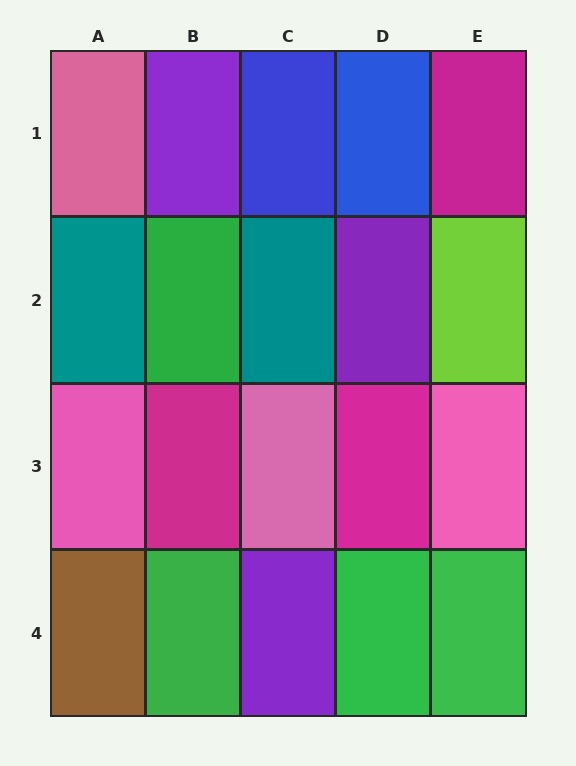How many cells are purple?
3 cells are purple.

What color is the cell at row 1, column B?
Purple.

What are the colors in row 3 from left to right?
Pink, magenta, pink, magenta, pink.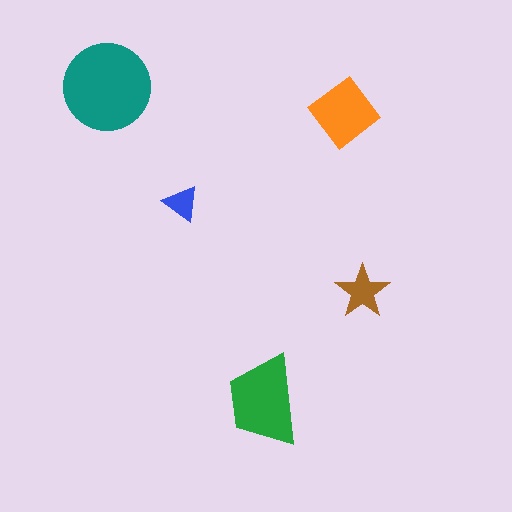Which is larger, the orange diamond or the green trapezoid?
The green trapezoid.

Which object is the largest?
The teal circle.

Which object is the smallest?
The blue triangle.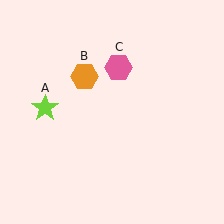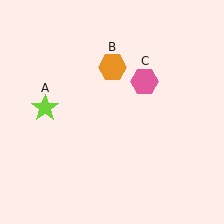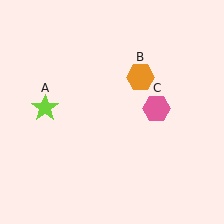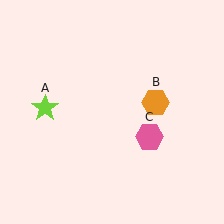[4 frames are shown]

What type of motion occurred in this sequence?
The orange hexagon (object B), pink hexagon (object C) rotated clockwise around the center of the scene.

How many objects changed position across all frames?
2 objects changed position: orange hexagon (object B), pink hexagon (object C).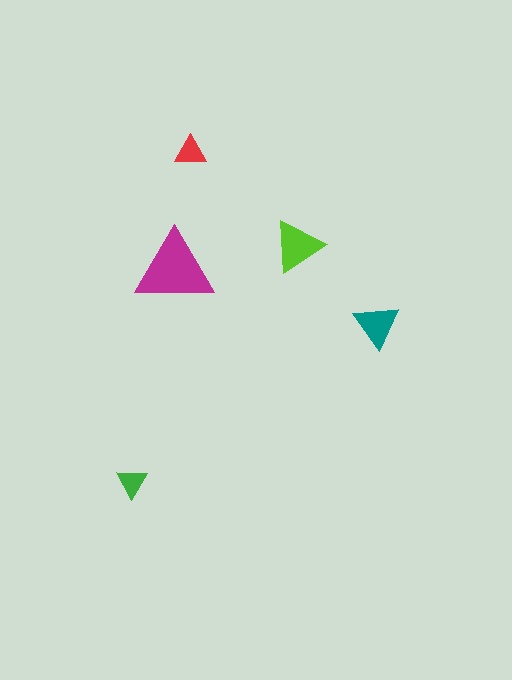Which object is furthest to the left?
The green triangle is leftmost.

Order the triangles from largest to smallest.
the magenta one, the lime one, the teal one, the red one, the green one.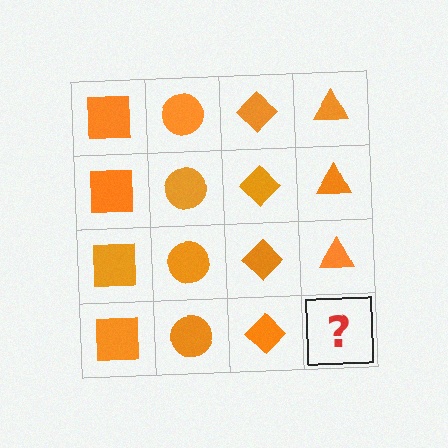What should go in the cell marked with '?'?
The missing cell should contain an orange triangle.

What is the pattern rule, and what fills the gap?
The rule is that each column has a consistent shape. The gap should be filled with an orange triangle.